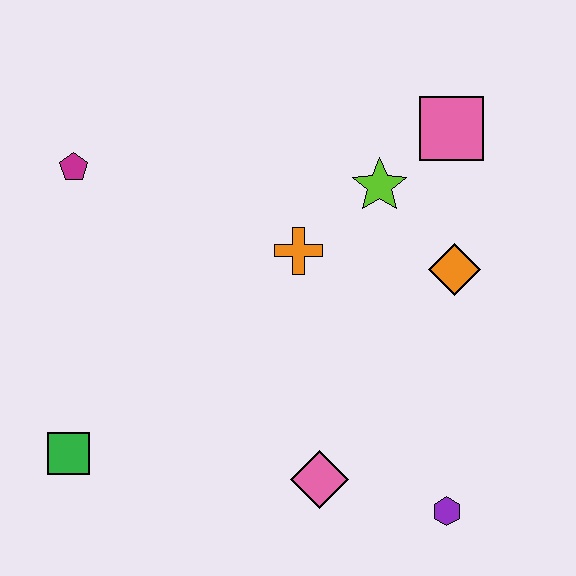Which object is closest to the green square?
The pink diamond is closest to the green square.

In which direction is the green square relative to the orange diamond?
The green square is to the left of the orange diamond.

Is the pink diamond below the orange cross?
Yes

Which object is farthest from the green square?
The pink square is farthest from the green square.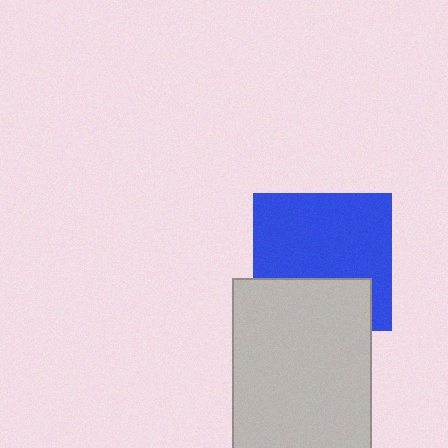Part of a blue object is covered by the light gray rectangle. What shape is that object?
It is a square.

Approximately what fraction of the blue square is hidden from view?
Roughly 33% of the blue square is hidden behind the light gray rectangle.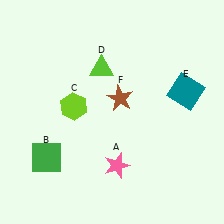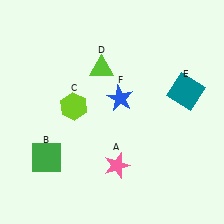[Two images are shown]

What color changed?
The star (F) changed from brown in Image 1 to blue in Image 2.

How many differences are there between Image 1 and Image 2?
There is 1 difference between the two images.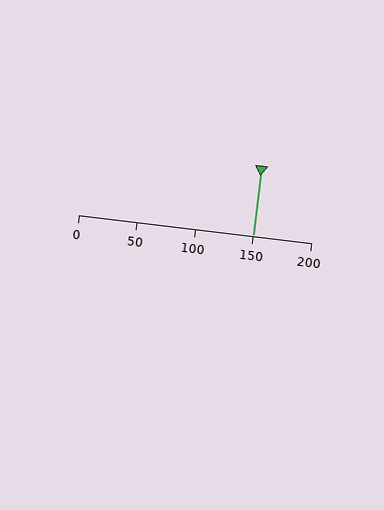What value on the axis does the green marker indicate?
The marker indicates approximately 150.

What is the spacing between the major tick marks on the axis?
The major ticks are spaced 50 apart.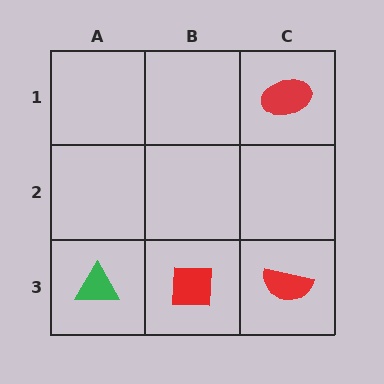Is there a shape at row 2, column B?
No, that cell is empty.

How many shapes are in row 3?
3 shapes.